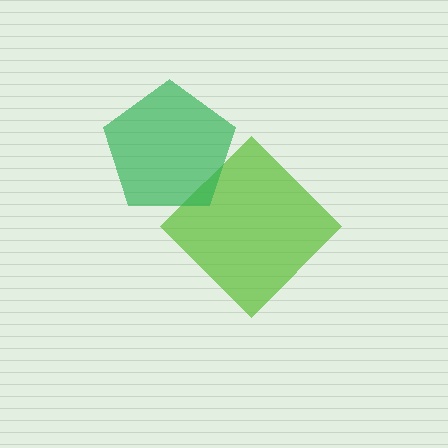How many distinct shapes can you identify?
There are 2 distinct shapes: a lime diamond, a green pentagon.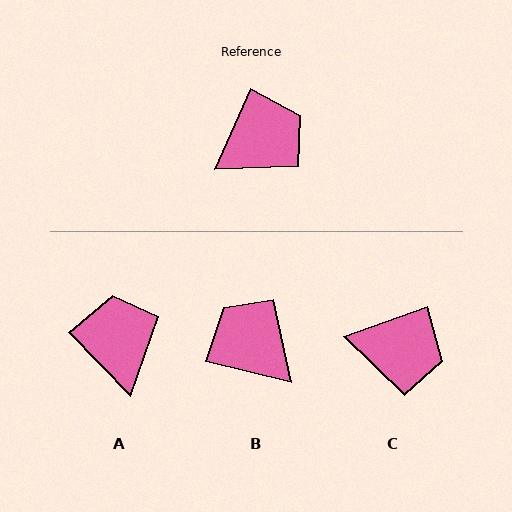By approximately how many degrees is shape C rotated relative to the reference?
Approximately 46 degrees clockwise.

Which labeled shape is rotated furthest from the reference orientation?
B, about 100 degrees away.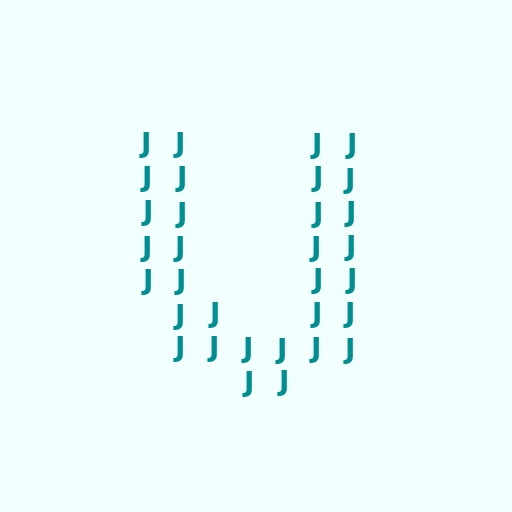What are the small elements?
The small elements are letter J's.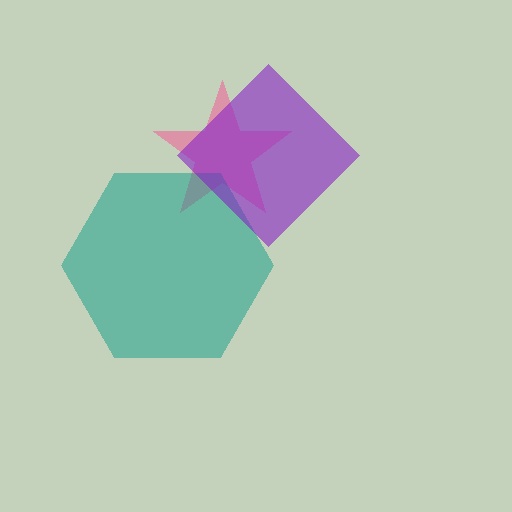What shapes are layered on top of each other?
The layered shapes are: a pink star, a teal hexagon, a purple diamond.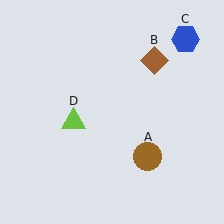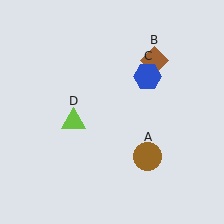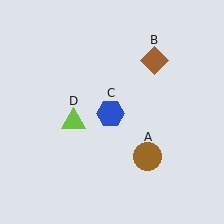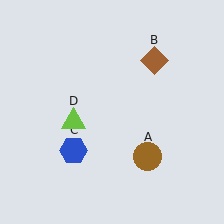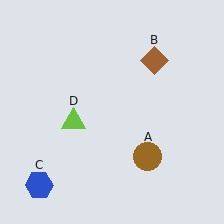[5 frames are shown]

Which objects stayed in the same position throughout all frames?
Brown circle (object A) and brown diamond (object B) and lime triangle (object D) remained stationary.